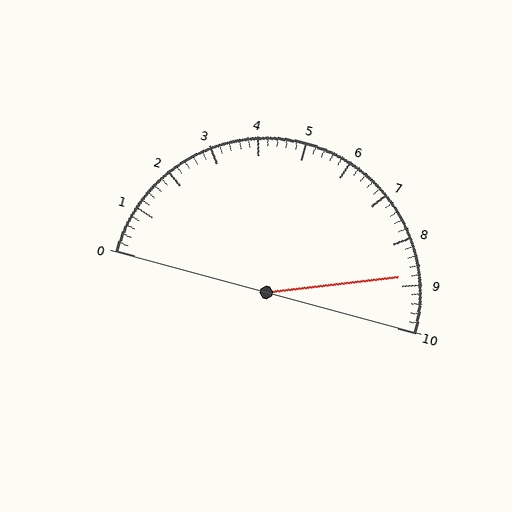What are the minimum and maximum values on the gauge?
The gauge ranges from 0 to 10.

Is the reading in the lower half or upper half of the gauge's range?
The reading is in the upper half of the range (0 to 10).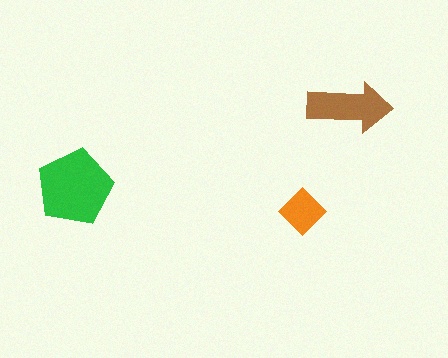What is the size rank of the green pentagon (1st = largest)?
1st.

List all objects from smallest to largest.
The orange diamond, the brown arrow, the green pentagon.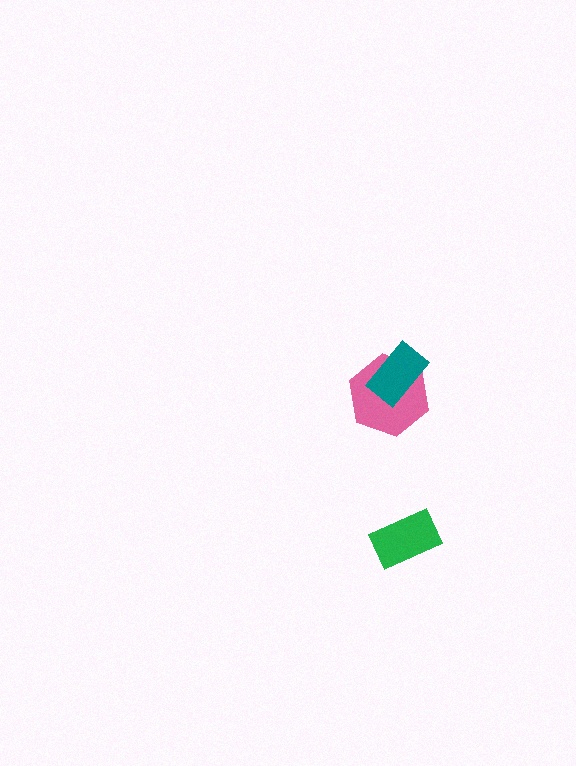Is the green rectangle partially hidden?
No, no other shape covers it.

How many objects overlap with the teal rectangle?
1 object overlaps with the teal rectangle.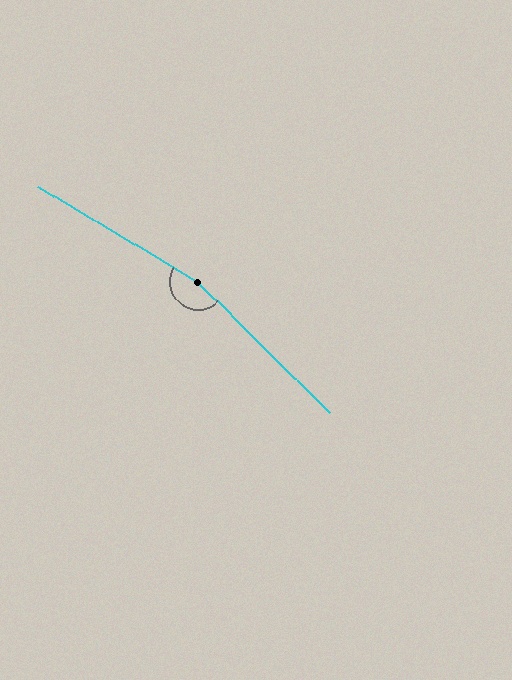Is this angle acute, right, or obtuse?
It is obtuse.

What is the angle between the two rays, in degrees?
Approximately 166 degrees.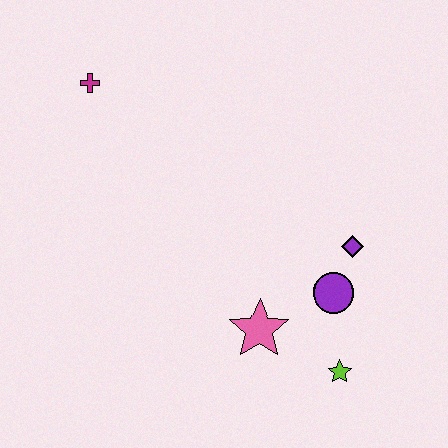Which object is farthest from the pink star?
The magenta cross is farthest from the pink star.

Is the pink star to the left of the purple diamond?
Yes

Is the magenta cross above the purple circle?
Yes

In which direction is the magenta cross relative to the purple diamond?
The magenta cross is to the left of the purple diamond.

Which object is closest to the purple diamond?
The purple circle is closest to the purple diamond.